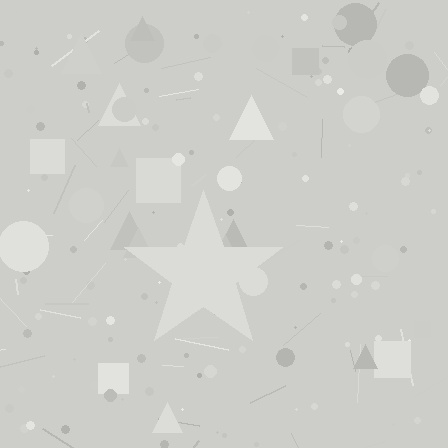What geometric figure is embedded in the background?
A star is embedded in the background.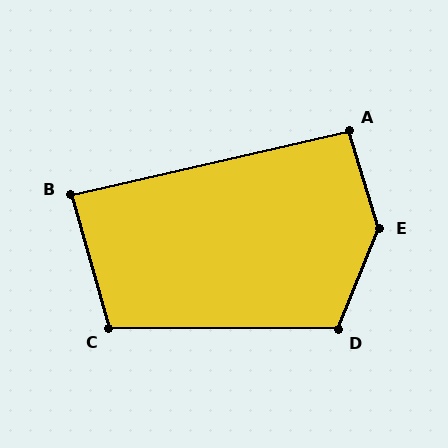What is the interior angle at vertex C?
Approximately 106 degrees (obtuse).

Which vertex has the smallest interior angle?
B, at approximately 87 degrees.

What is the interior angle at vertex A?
Approximately 95 degrees (approximately right).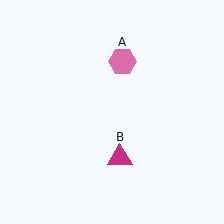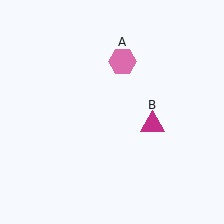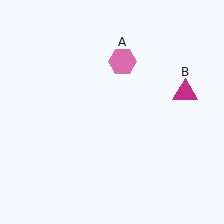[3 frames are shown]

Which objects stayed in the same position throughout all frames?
Pink hexagon (object A) remained stationary.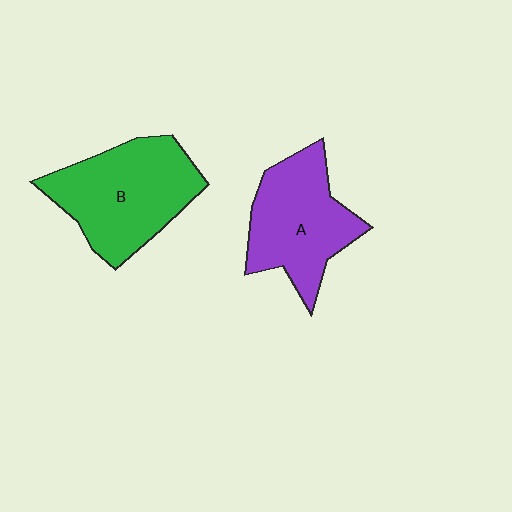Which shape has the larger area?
Shape B (green).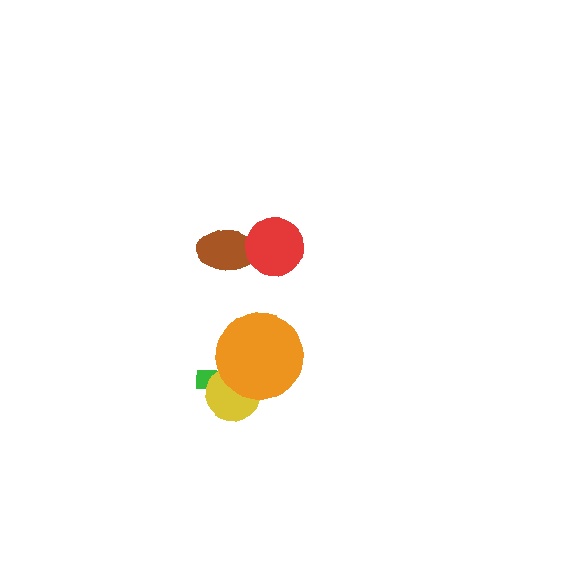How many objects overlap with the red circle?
1 object overlaps with the red circle.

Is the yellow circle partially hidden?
Yes, it is partially covered by another shape.